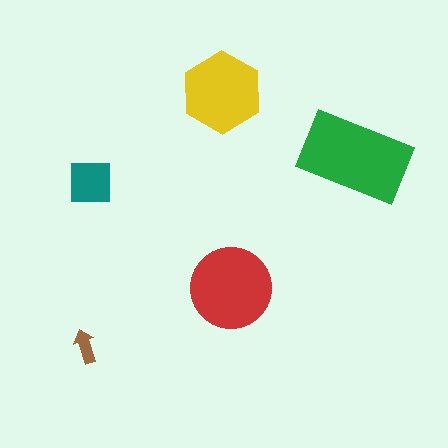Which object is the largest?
The green rectangle.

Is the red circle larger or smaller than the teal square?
Larger.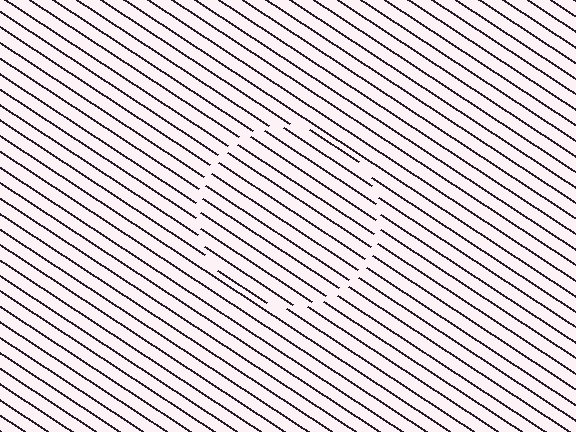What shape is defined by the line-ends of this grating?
An illusory circle. The interior of the shape contains the same grating, shifted by half a period — the contour is defined by the phase discontinuity where line-ends from the inner and outer gratings abut.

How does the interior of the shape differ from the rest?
The interior of the shape contains the same grating, shifted by half a period — the contour is defined by the phase discontinuity where line-ends from the inner and outer gratings abut.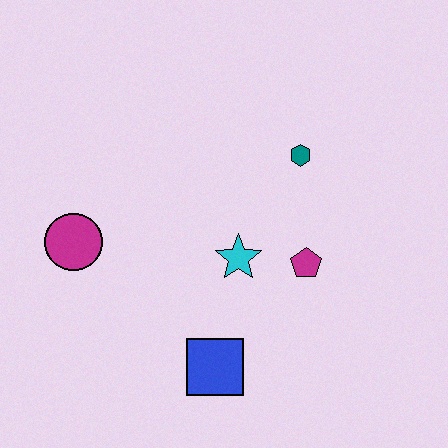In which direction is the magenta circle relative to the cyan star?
The magenta circle is to the left of the cyan star.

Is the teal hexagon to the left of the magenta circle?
No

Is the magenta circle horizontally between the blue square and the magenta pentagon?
No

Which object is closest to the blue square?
The cyan star is closest to the blue square.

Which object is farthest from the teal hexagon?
The magenta circle is farthest from the teal hexagon.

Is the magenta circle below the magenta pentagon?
No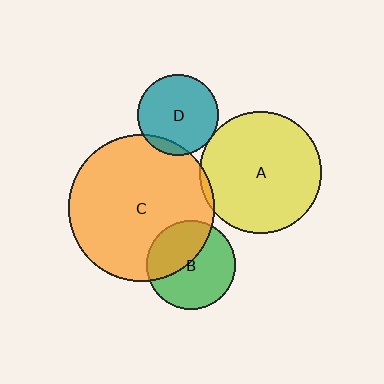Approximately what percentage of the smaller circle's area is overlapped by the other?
Approximately 5%.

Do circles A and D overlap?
Yes.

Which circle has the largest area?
Circle C (orange).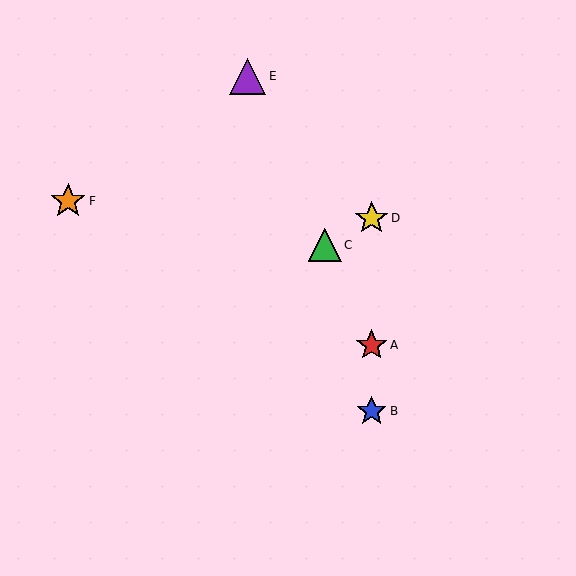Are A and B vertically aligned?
Yes, both are at x≈372.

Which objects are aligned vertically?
Objects A, B, D are aligned vertically.